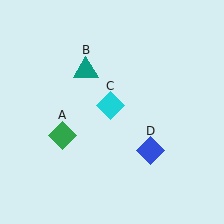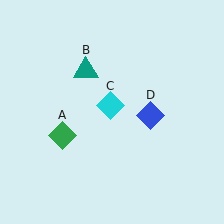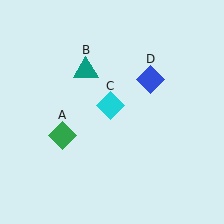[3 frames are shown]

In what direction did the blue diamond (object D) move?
The blue diamond (object D) moved up.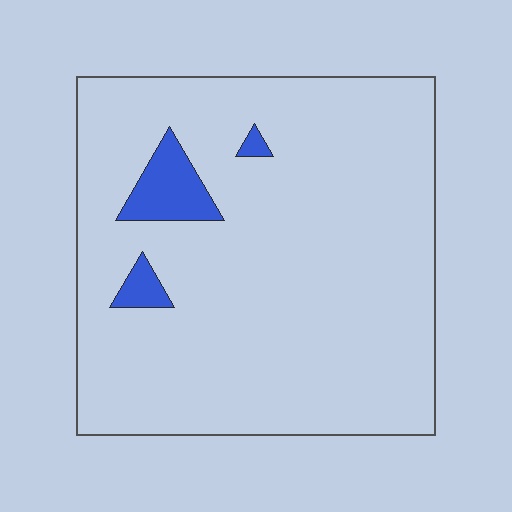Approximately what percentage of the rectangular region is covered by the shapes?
Approximately 5%.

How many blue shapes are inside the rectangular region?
3.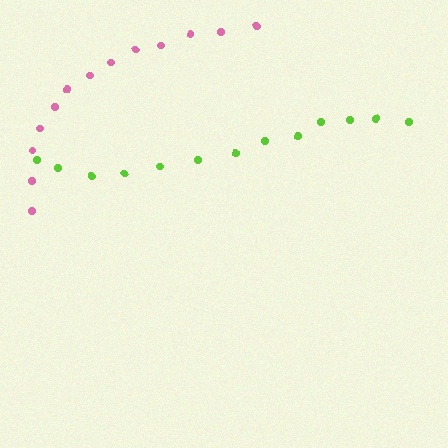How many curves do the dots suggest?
There are 2 distinct paths.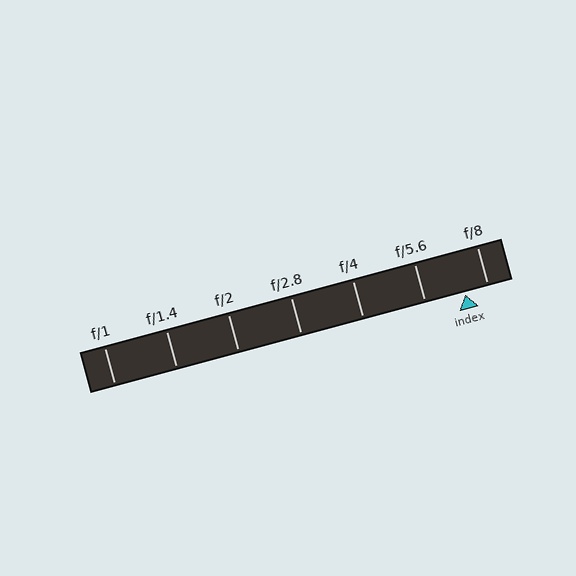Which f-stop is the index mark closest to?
The index mark is closest to f/8.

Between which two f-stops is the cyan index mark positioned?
The index mark is between f/5.6 and f/8.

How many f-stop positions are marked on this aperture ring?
There are 7 f-stop positions marked.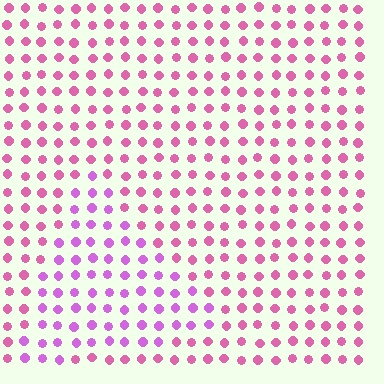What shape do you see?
I see a triangle.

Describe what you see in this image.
The image is filled with small pink elements in a uniform arrangement. A triangle-shaped region is visible where the elements are tinted to a slightly different hue, forming a subtle color boundary.